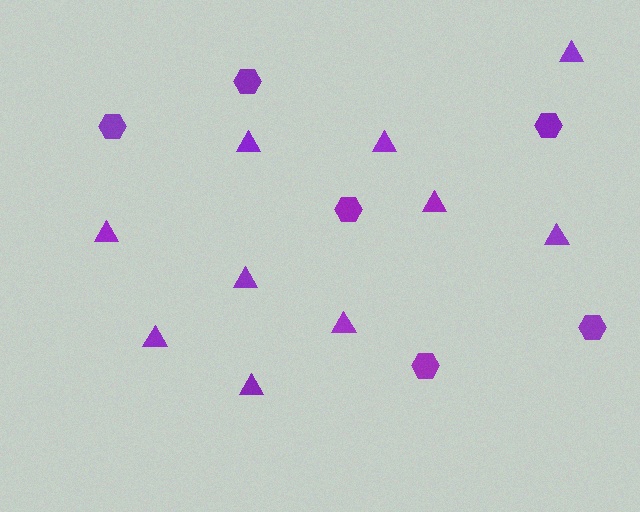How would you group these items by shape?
There are 2 groups: one group of hexagons (6) and one group of triangles (10).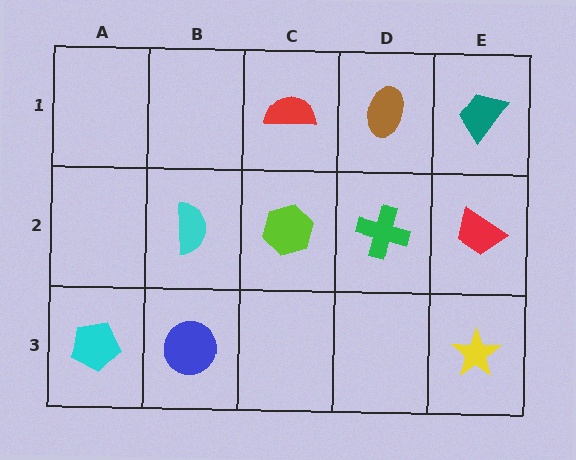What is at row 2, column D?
A green cross.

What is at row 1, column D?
A brown ellipse.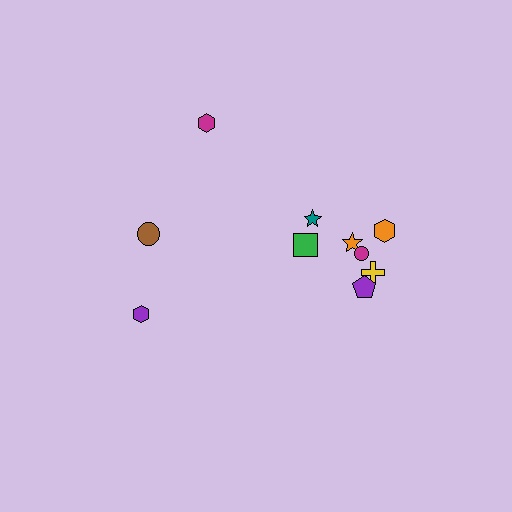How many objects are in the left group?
There are 3 objects.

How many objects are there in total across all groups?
There are 10 objects.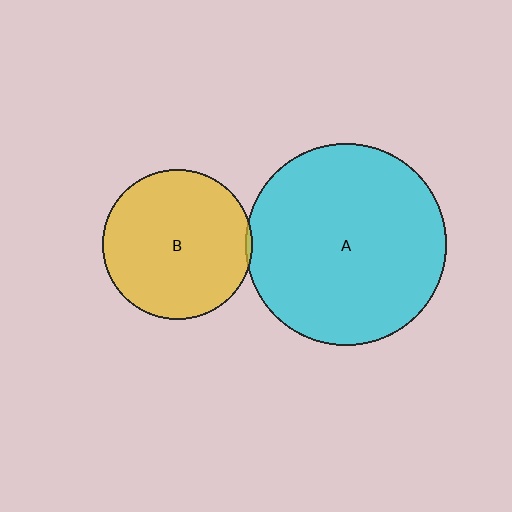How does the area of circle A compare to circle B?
Approximately 1.8 times.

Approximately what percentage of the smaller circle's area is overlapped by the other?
Approximately 5%.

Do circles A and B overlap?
Yes.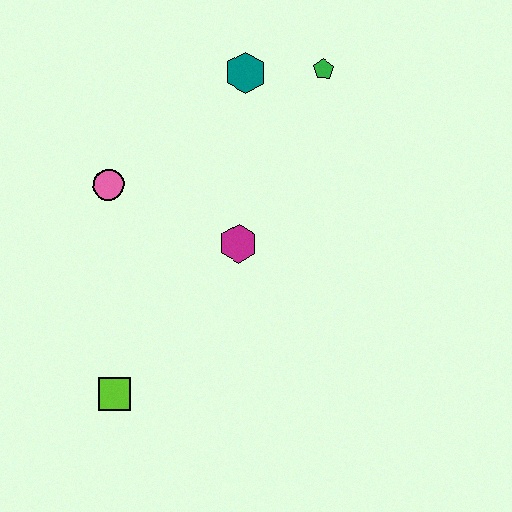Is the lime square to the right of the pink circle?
Yes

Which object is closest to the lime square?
The magenta hexagon is closest to the lime square.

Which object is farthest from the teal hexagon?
The lime square is farthest from the teal hexagon.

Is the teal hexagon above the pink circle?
Yes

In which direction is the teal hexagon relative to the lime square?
The teal hexagon is above the lime square.